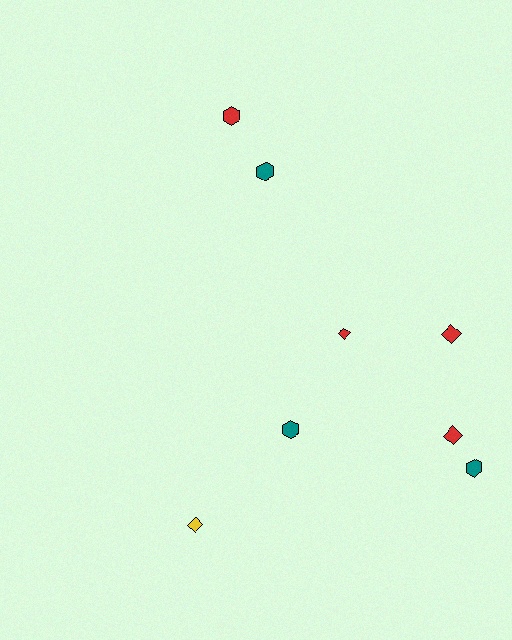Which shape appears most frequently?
Diamond, with 4 objects.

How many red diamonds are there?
There are 3 red diamonds.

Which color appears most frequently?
Red, with 4 objects.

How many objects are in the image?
There are 8 objects.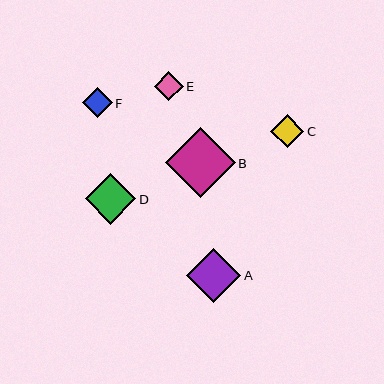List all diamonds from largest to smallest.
From largest to smallest: B, A, D, C, F, E.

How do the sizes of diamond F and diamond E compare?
Diamond F and diamond E are approximately the same size.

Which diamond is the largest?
Diamond B is the largest with a size of approximately 70 pixels.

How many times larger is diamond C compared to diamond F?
Diamond C is approximately 1.1 times the size of diamond F.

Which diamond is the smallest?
Diamond E is the smallest with a size of approximately 29 pixels.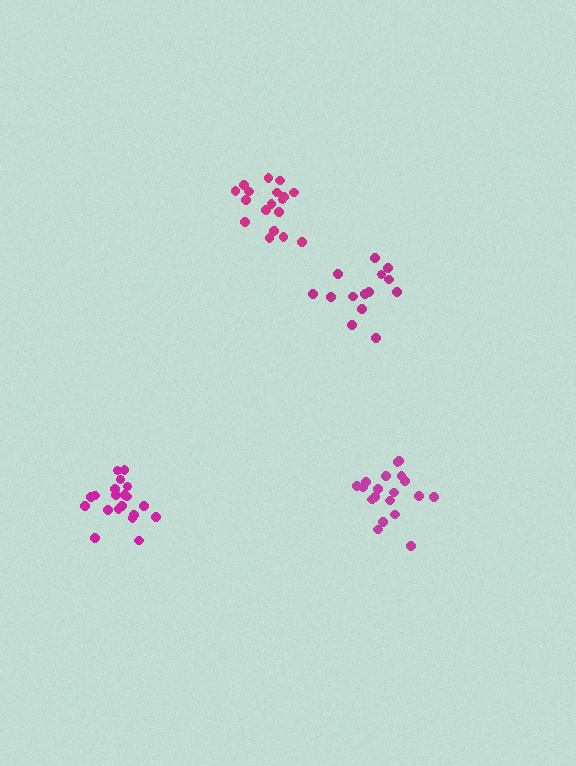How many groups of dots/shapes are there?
There are 4 groups.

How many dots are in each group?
Group 1: 19 dots, Group 2: 14 dots, Group 3: 20 dots, Group 4: 18 dots (71 total).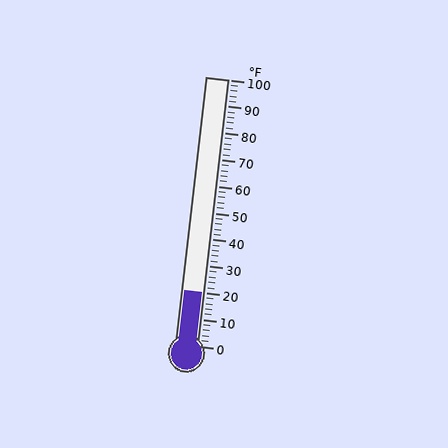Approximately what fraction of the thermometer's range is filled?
The thermometer is filled to approximately 20% of its range.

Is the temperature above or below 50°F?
The temperature is below 50°F.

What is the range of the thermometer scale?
The thermometer scale ranges from 0°F to 100°F.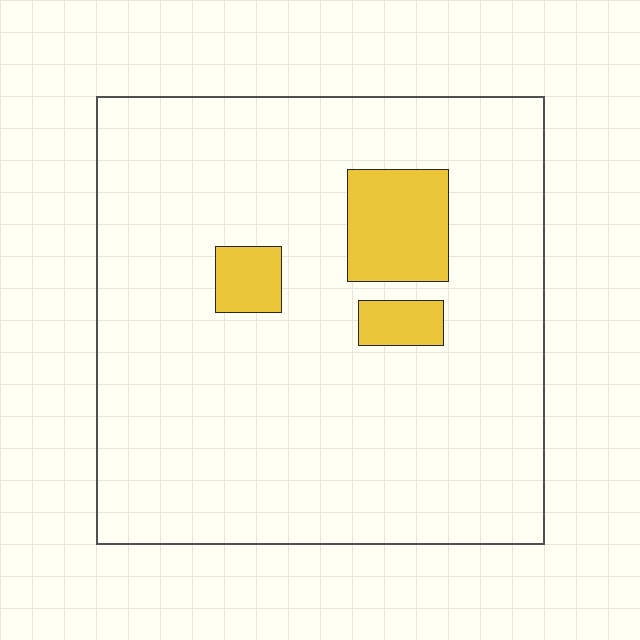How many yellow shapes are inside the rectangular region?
3.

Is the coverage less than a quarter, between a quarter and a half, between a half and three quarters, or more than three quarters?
Less than a quarter.